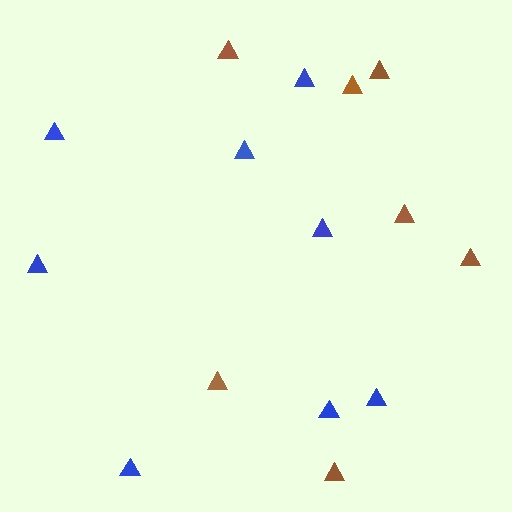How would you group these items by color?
There are 2 groups: one group of blue triangles (8) and one group of brown triangles (7).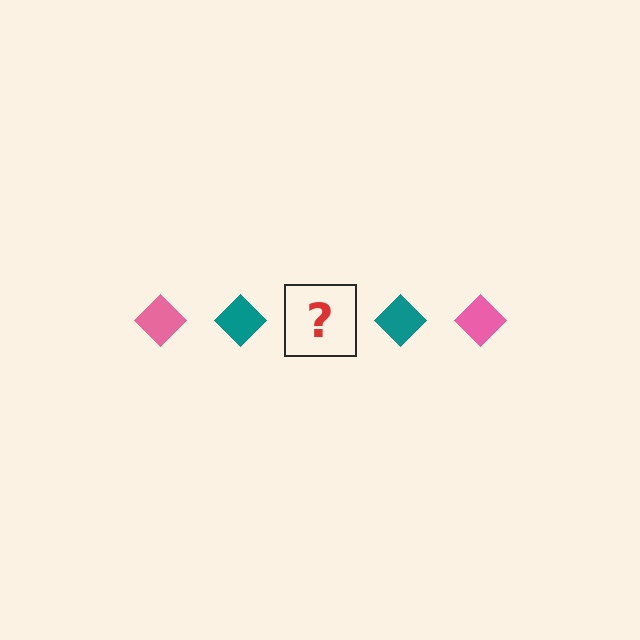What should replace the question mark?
The question mark should be replaced with a pink diamond.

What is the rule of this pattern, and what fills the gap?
The rule is that the pattern cycles through pink, teal diamonds. The gap should be filled with a pink diamond.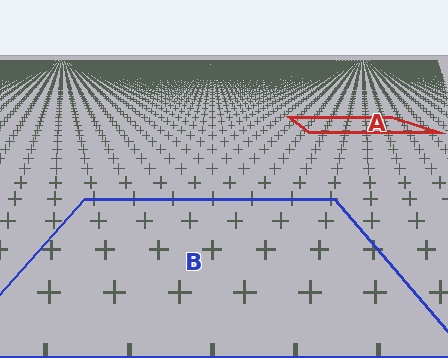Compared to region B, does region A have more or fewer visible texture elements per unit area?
Region A has more texture elements per unit area — they are packed more densely because it is farther away.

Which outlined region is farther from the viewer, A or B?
Region A is farther from the viewer — the texture elements inside it appear smaller and more densely packed.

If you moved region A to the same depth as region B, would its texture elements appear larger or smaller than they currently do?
They would appear larger. At a closer depth, the same texture elements are projected at a bigger on-screen size.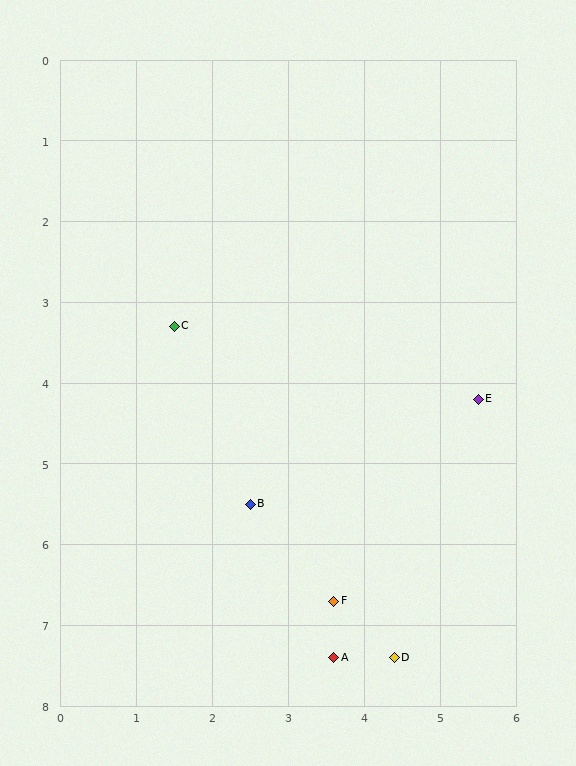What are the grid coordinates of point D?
Point D is at approximately (4.4, 7.4).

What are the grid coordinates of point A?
Point A is at approximately (3.6, 7.4).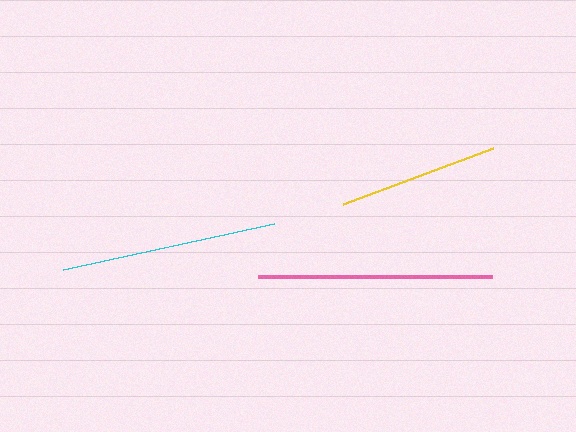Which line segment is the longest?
The pink line is the longest at approximately 234 pixels.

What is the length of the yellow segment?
The yellow segment is approximately 161 pixels long.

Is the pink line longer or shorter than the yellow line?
The pink line is longer than the yellow line.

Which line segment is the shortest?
The yellow line is the shortest at approximately 161 pixels.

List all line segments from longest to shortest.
From longest to shortest: pink, cyan, yellow.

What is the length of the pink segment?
The pink segment is approximately 234 pixels long.